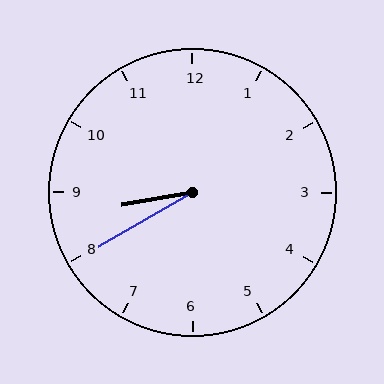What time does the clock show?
8:40.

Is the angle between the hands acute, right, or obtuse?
It is acute.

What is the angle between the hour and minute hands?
Approximately 20 degrees.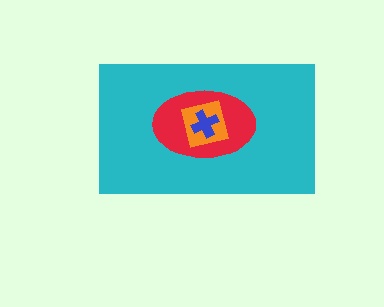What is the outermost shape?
The cyan rectangle.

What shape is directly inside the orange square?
The blue cross.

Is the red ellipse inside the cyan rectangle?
Yes.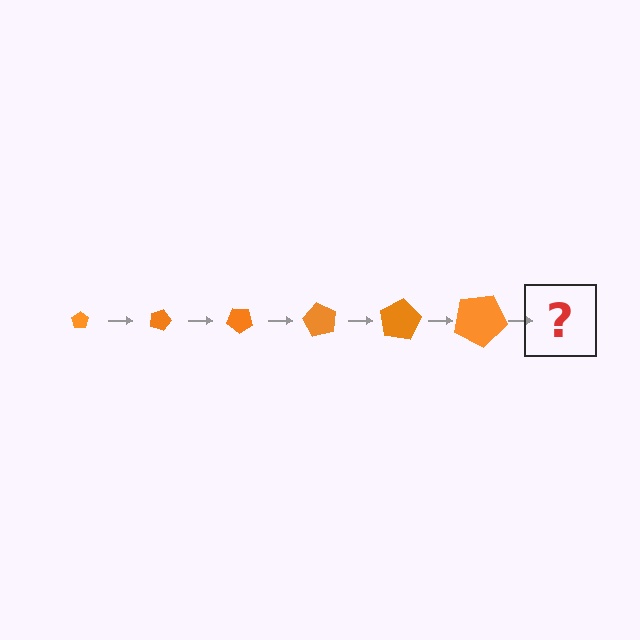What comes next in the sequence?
The next element should be a pentagon, larger than the previous one and rotated 120 degrees from the start.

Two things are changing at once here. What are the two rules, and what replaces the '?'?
The two rules are that the pentagon grows larger each step and it rotates 20 degrees each step. The '?' should be a pentagon, larger than the previous one and rotated 120 degrees from the start.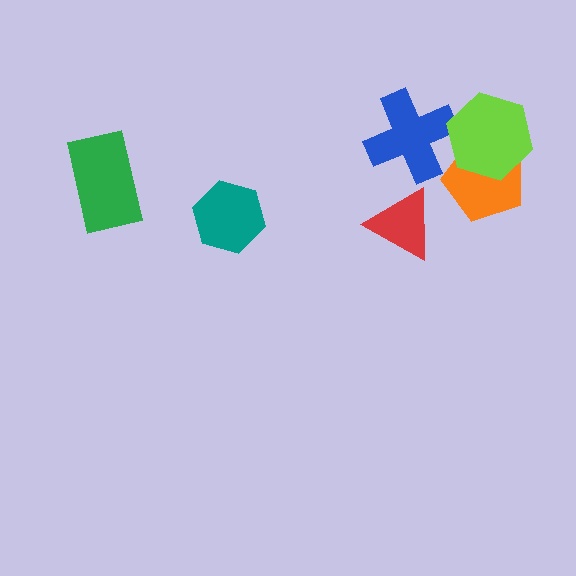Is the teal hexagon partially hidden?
No, no other shape covers it.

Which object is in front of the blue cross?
The lime hexagon is in front of the blue cross.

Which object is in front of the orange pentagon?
The lime hexagon is in front of the orange pentagon.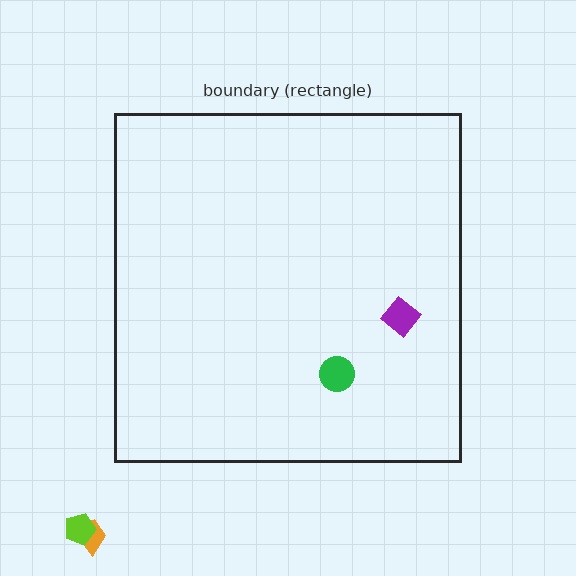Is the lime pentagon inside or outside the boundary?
Outside.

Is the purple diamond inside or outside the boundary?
Inside.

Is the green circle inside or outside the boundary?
Inside.